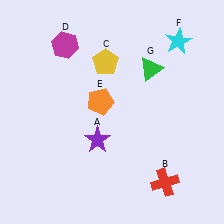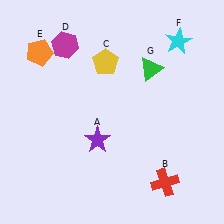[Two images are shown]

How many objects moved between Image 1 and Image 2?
1 object moved between the two images.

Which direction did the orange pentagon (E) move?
The orange pentagon (E) moved left.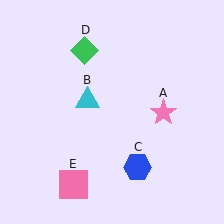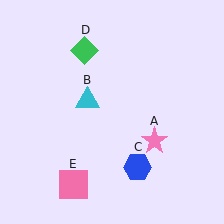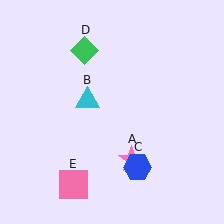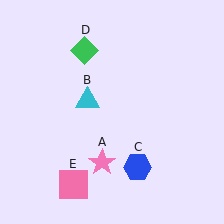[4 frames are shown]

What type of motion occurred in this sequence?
The pink star (object A) rotated clockwise around the center of the scene.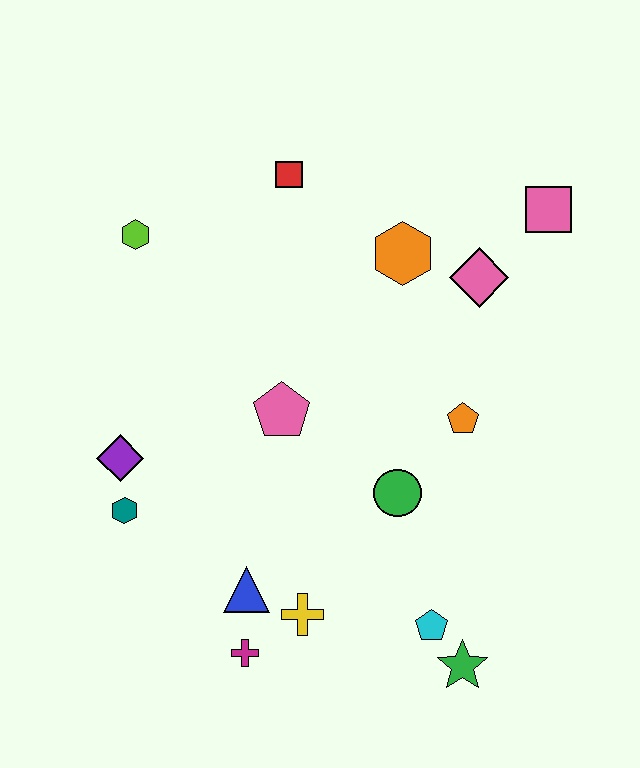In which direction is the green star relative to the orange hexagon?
The green star is below the orange hexagon.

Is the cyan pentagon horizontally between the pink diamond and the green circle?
Yes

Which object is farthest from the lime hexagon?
The green star is farthest from the lime hexagon.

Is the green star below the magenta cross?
Yes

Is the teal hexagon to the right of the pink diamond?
No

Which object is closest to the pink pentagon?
The green circle is closest to the pink pentagon.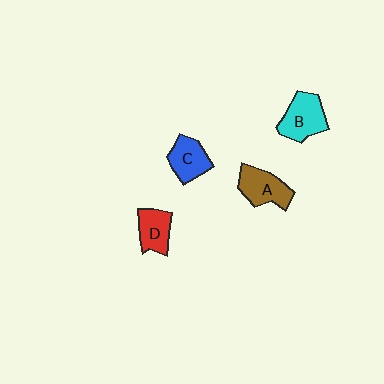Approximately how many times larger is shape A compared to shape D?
Approximately 1.2 times.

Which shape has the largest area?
Shape B (cyan).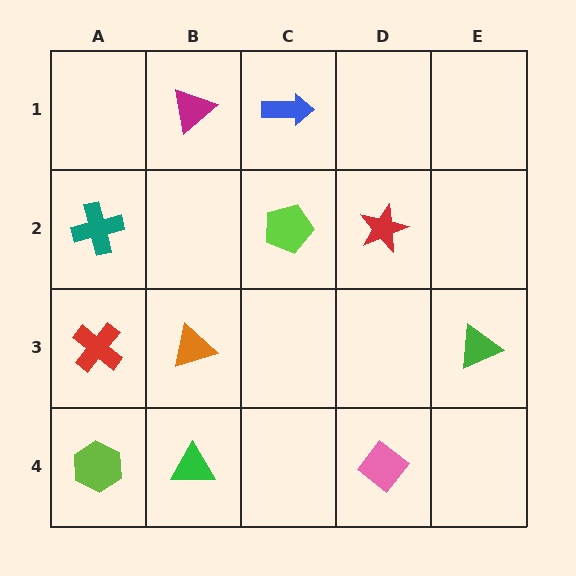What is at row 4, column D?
A pink diamond.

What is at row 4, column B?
A green triangle.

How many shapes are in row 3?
3 shapes.